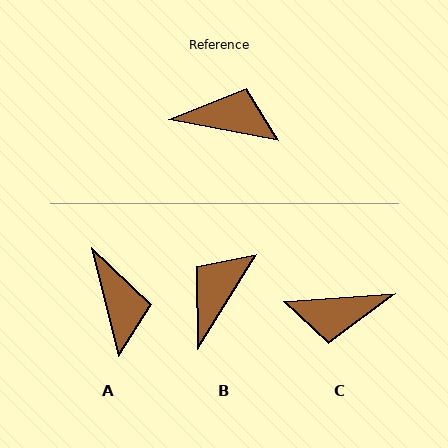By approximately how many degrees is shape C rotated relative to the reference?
Approximately 165 degrees clockwise.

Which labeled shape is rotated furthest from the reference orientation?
C, about 165 degrees away.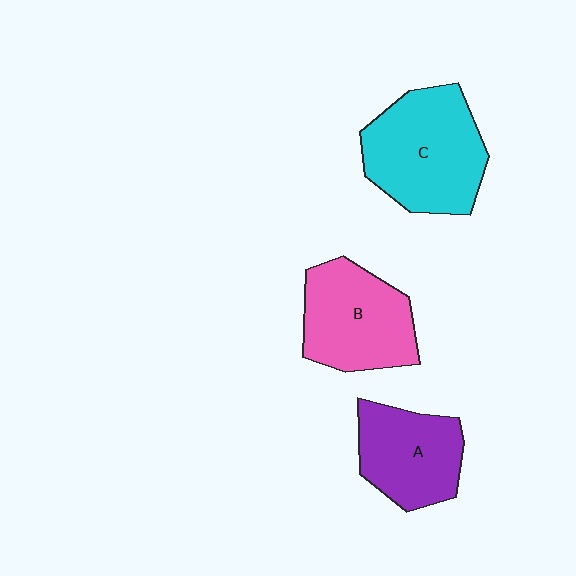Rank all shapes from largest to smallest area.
From largest to smallest: C (cyan), B (pink), A (purple).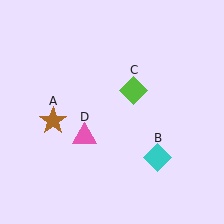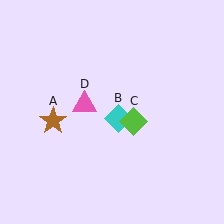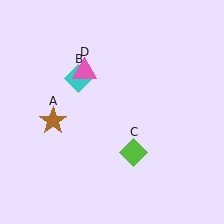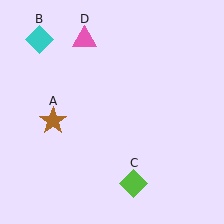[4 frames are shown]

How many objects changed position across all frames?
3 objects changed position: cyan diamond (object B), lime diamond (object C), pink triangle (object D).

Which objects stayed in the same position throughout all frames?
Brown star (object A) remained stationary.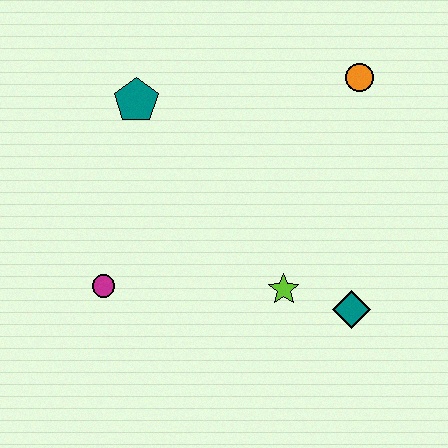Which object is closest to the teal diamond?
The lime star is closest to the teal diamond.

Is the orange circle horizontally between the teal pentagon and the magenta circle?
No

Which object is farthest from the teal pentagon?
The teal diamond is farthest from the teal pentagon.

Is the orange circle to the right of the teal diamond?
Yes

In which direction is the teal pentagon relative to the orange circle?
The teal pentagon is to the left of the orange circle.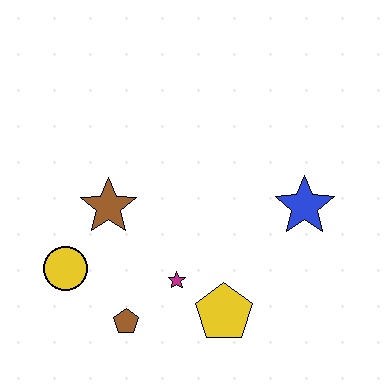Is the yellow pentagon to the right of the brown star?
Yes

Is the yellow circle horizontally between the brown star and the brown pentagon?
No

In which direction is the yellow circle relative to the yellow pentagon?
The yellow circle is to the left of the yellow pentagon.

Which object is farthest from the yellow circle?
The blue star is farthest from the yellow circle.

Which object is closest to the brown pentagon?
The magenta star is closest to the brown pentagon.